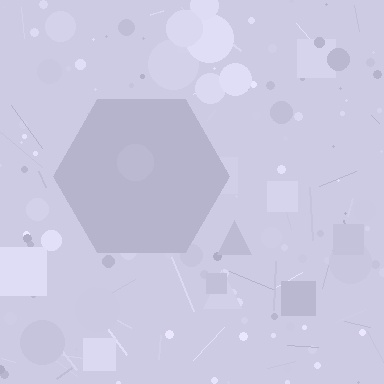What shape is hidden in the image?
A hexagon is hidden in the image.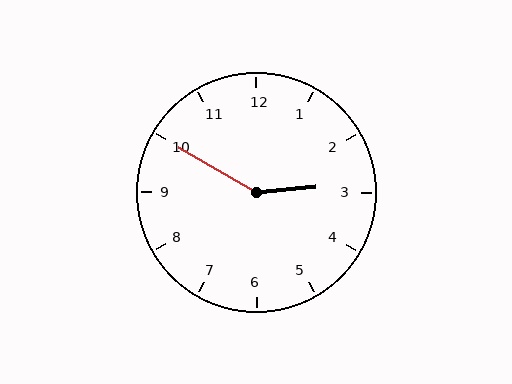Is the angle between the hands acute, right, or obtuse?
It is obtuse.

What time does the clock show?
2:50.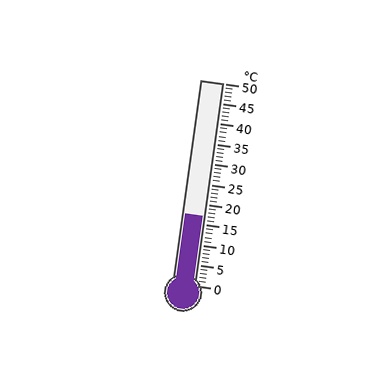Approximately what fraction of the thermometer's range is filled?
The thermometer is filled to approximately 35% of its range.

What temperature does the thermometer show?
The thermometer shows approximately 17°C.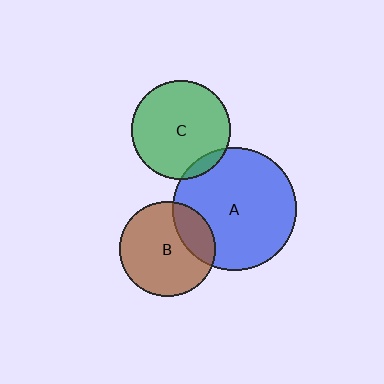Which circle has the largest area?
Circle A (blue).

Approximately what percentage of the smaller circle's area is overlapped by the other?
Approximately 25%.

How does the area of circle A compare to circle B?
Approximately 1.7 times.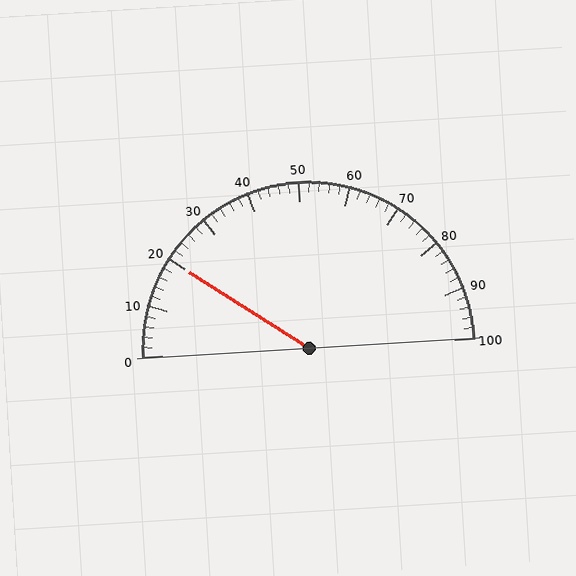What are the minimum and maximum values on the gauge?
The gauge ranges from 0 to 100.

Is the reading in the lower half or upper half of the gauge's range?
The reading is in the lower half of the range (0 to 100).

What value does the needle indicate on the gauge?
The needle indicates approximately 20.